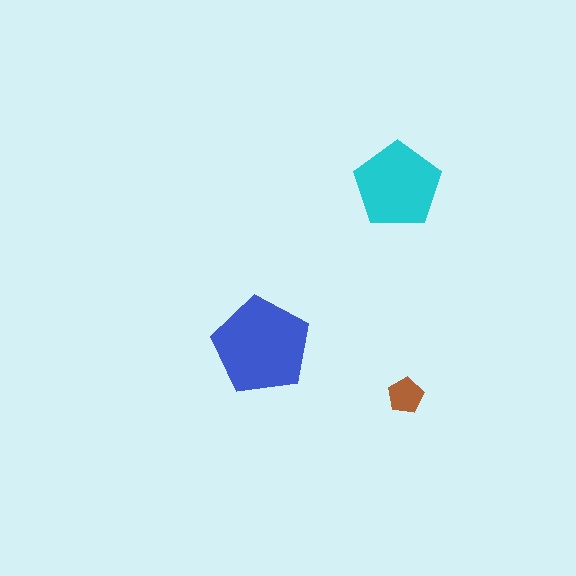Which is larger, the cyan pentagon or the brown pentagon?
The cyan one.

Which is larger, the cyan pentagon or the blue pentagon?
The blue one.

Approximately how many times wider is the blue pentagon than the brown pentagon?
About 2.5 times wider.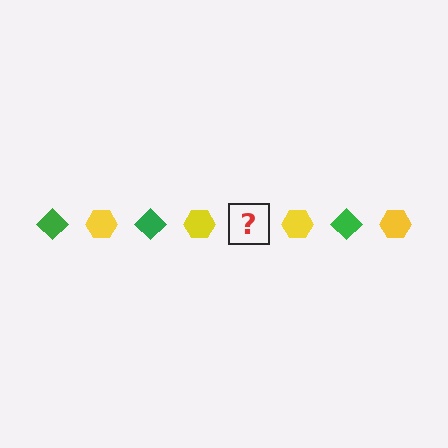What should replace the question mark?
The question mark should be replaced with a green diamond.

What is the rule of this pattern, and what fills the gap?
The rule is that the pattern alternates between green diamond and yellow hexagon. The gap should be filled with a green diamond.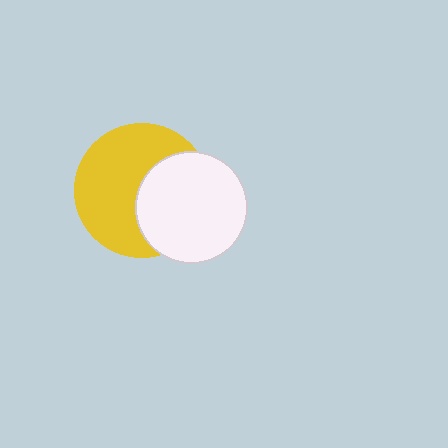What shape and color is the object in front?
The object in front is a white circle.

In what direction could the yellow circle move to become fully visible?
The yellow circle could move left. That would shift it out from behind the white circle entirely.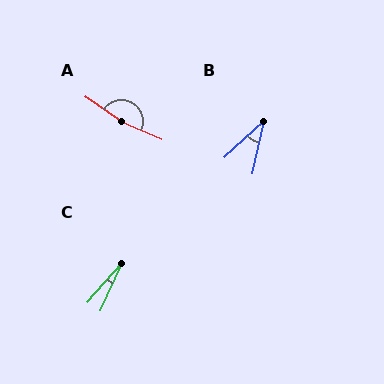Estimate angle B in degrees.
Approximately 35 degrees.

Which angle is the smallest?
C, at approximately 17 degrees.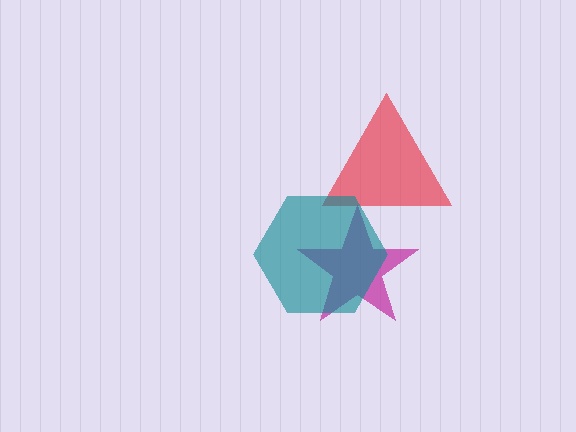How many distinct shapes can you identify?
There are 3 distinct shapes: a magenta star, a red triangle, a teal hexagon.